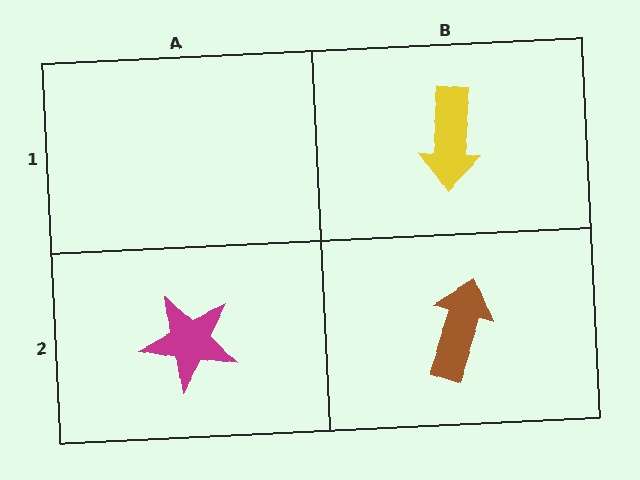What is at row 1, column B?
A yellow arrow.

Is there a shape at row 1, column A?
No, that cell is empty.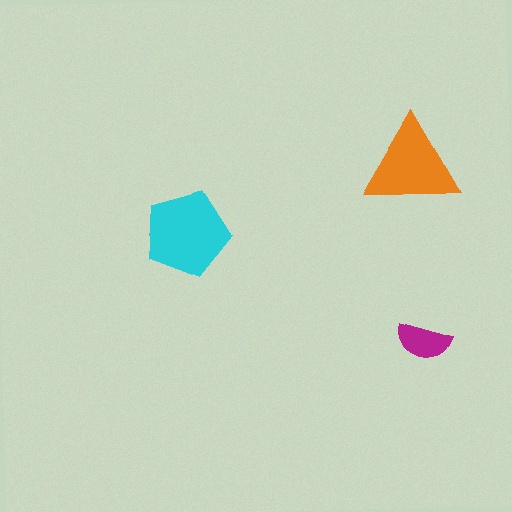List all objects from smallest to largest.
The magenta semicircle, the orange triangle, the cyan pentagon.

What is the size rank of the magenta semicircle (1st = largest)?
3rd.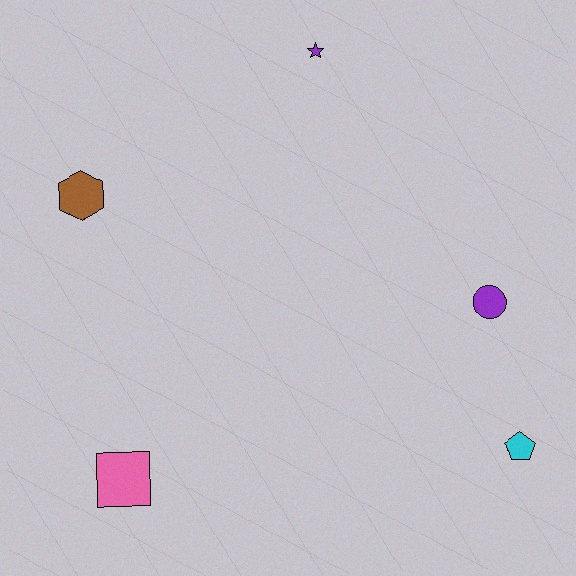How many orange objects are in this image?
There are no orange objects.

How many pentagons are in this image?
There is 1 pentagon.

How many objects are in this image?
There are 5 objects.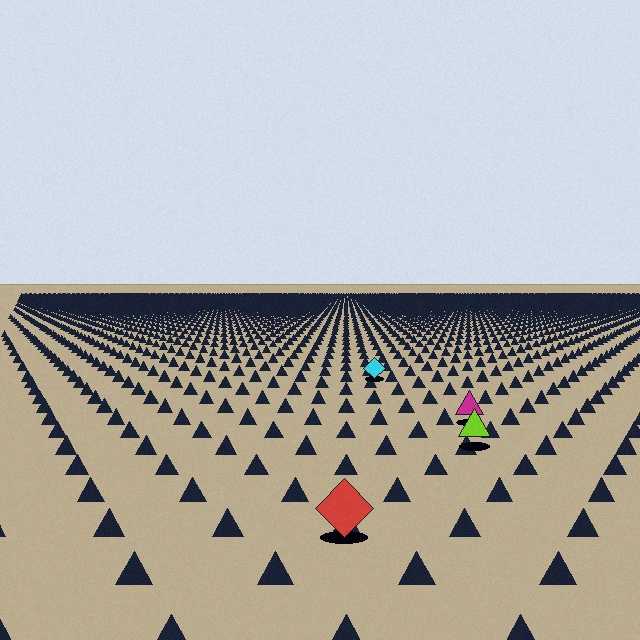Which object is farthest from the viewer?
The cyan diamond is farthest from the viewer. It appears smaller and the ground texture around it is denser.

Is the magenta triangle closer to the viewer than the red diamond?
No. The red diamond is closer — you can tell from the texture gradient: the ground texture is coarser near it.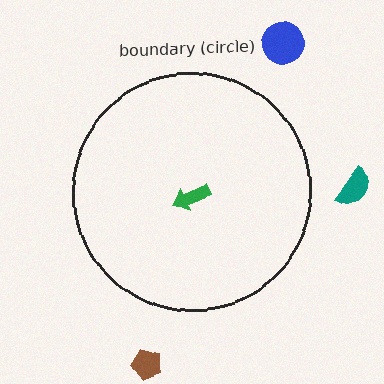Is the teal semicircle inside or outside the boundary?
Outside.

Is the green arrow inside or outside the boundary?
Inside.